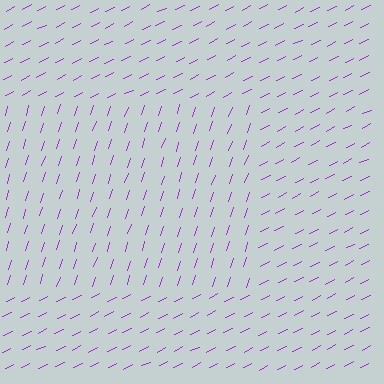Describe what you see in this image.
The image is filled with small purple line segments. A rectangle region in the image has lines oriented differently from the surrounding lines, creating a visible texture boundary.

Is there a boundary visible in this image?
Yes, there is a texture boundary formed by a change in line orientation.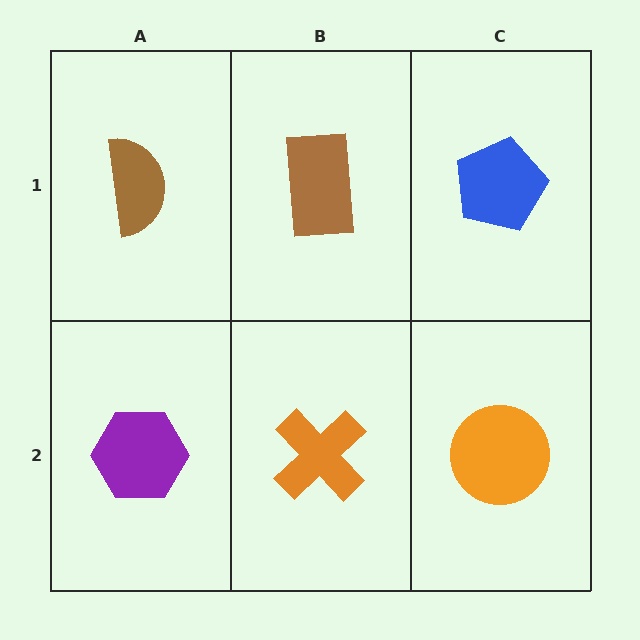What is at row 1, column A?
A brown semicircle.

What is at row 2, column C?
An orange circle.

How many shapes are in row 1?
3 shapes.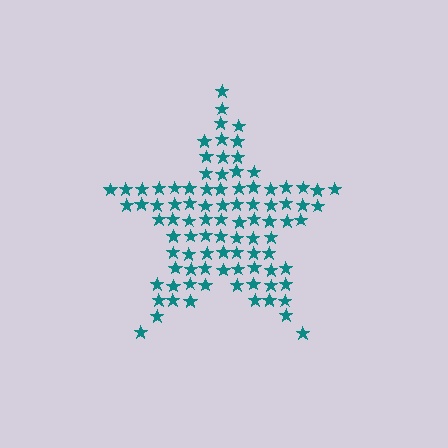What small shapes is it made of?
It is made of small stars.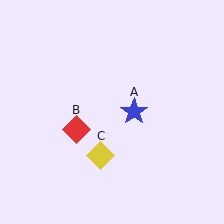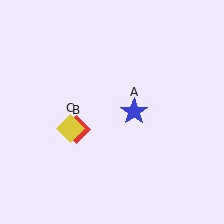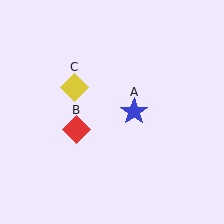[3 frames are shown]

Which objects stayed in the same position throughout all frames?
Blue star (object A) and red diamond (object B) remained stationary.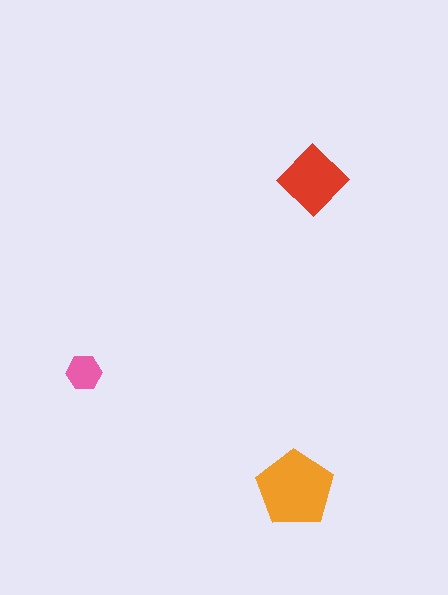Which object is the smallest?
The pink hexagon.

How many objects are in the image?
There are 3 objects in the image.